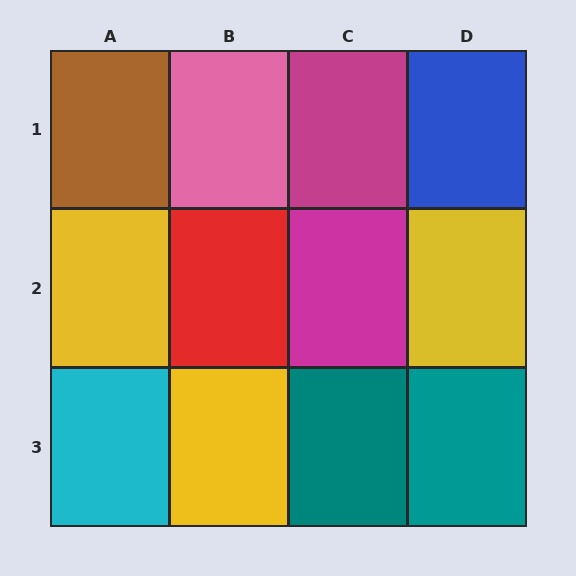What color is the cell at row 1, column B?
Pink.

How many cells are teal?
2 cells are teal.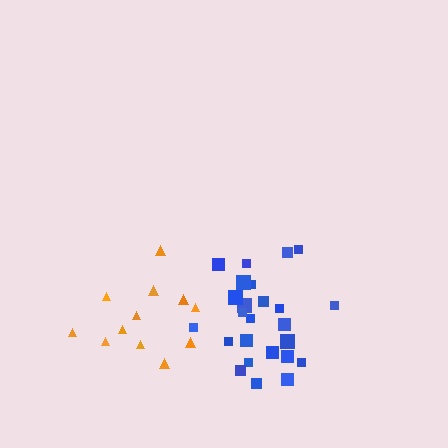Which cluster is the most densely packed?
Blue.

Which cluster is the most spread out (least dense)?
Orange.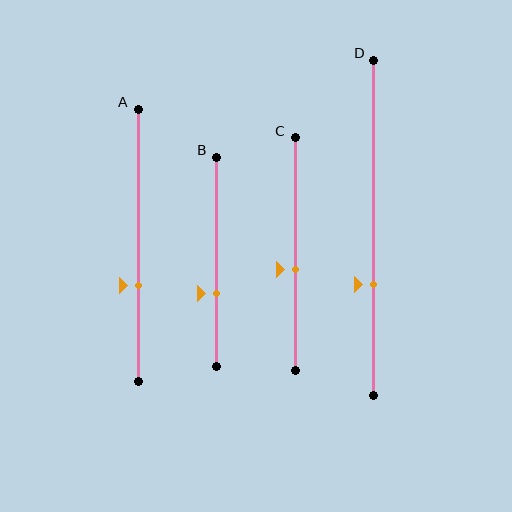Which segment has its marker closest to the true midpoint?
Segment C has its marker closest to the true midpoint.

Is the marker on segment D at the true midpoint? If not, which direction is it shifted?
No, the marker on segment D is shifted downward by about 17% of the segment length.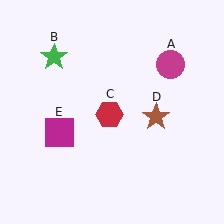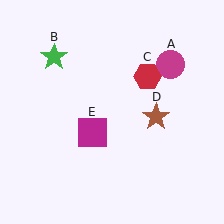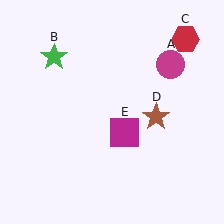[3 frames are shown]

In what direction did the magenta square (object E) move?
The magenta square (object E) moved right.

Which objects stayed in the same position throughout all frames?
Magenta circle (object A) and green star (object B) and brown star (object D) remained stationary.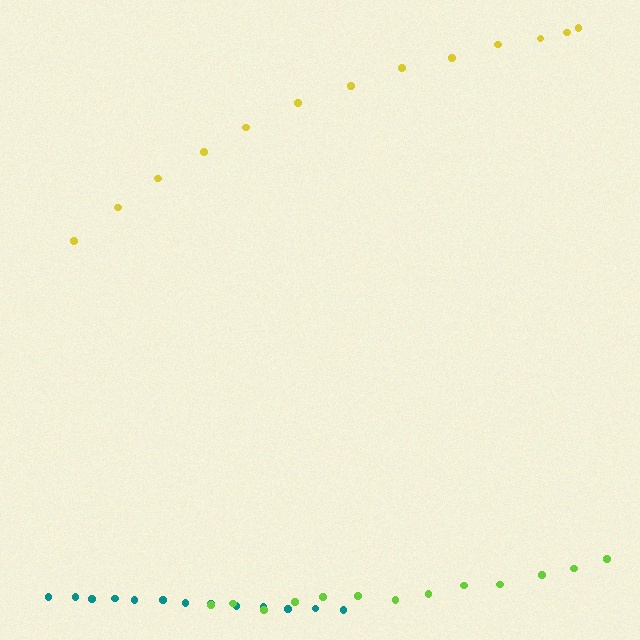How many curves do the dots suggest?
There are 3 distinct paths.